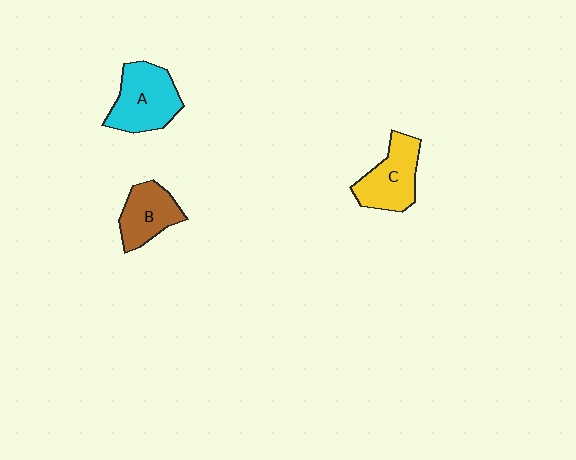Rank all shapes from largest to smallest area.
From largest to smallest: A (cyan), C (yellow), B (brown).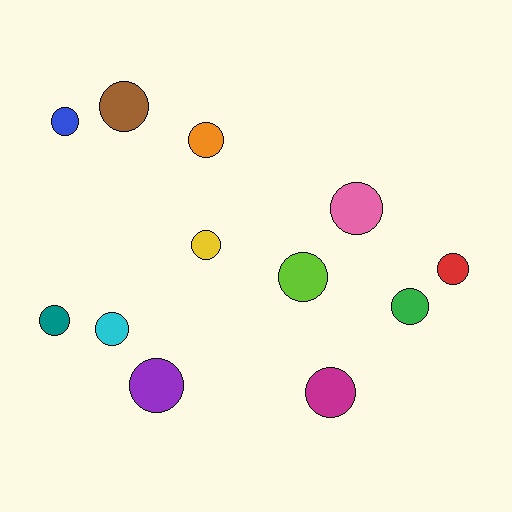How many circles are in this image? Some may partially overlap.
There are 12 circles.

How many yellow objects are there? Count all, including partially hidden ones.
There is 1 yellow object.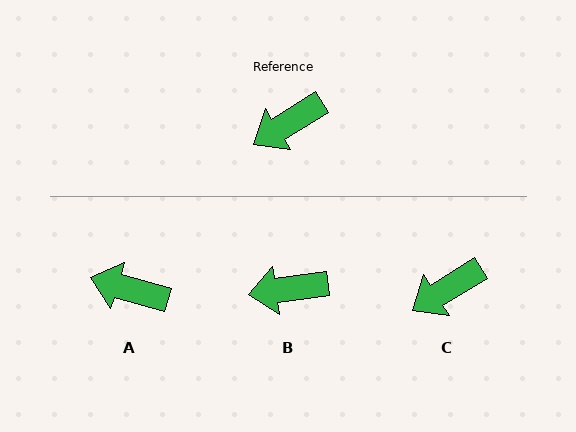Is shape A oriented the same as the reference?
No, it is off by about 48 degrees.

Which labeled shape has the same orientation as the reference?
C.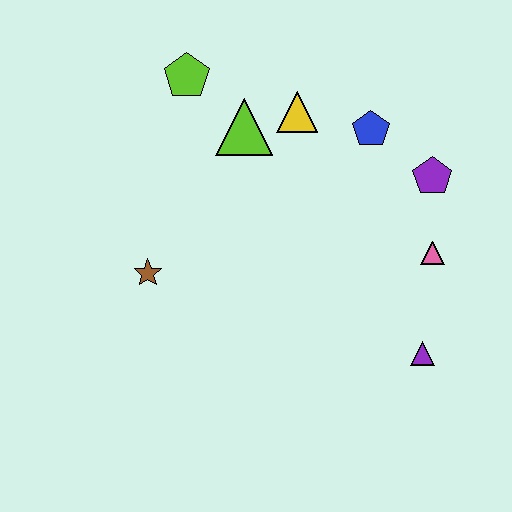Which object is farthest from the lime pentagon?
The purple triangle is farthest from the lime pentagon.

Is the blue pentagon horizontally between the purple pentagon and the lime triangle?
Yes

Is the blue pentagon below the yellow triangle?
Yes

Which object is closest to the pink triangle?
The purple pentagon is closest to the pink triangle.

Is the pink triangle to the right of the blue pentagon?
Yes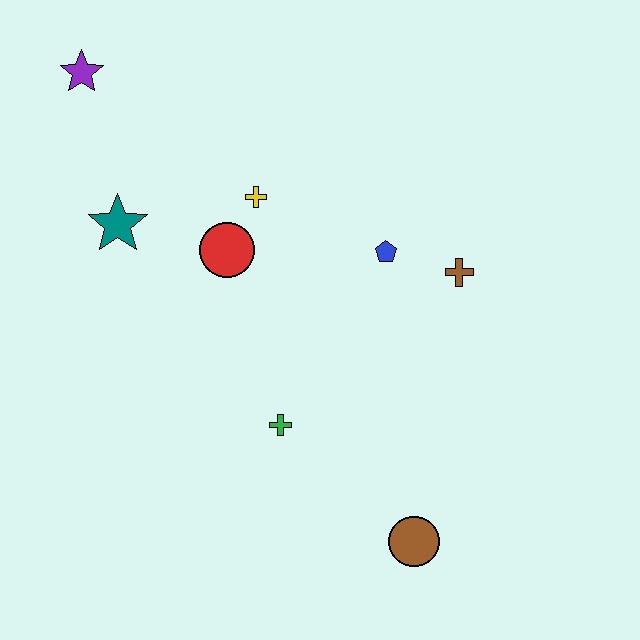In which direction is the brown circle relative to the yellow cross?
The brown circle is below the yellow cross.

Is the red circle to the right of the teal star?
Yes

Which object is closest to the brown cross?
The blue pentagon is closest to the brown cross.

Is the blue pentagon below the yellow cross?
Yes